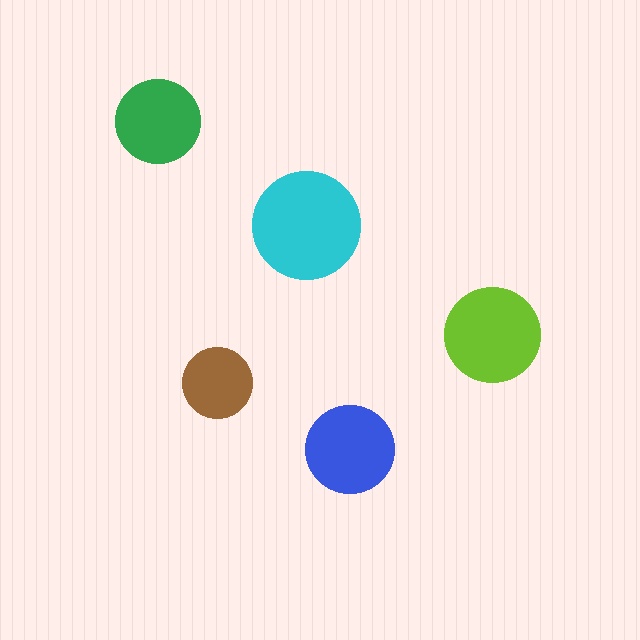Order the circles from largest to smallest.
the cyan one, the lime one, the blue one, the green one, the brown one.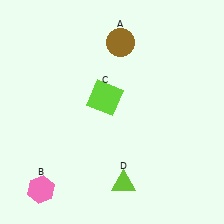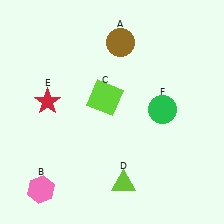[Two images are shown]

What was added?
A red star (E), a green circle (F) were added in Image 2.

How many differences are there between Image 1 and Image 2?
There are 2 differences between the two images.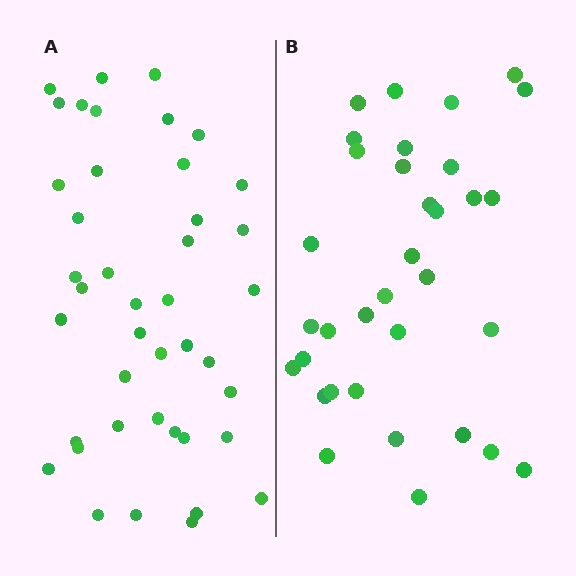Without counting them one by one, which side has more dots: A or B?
Region A (the left region) has more dots.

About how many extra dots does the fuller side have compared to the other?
Region A has roughly 8 or so more dots than region B.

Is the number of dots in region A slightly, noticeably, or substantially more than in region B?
Region A has only slightly more — the two regions are fairly close. The ratio is roughly 1.2 to 1.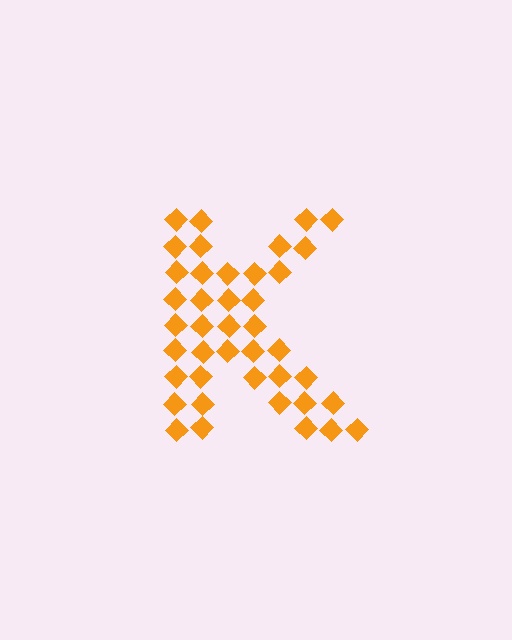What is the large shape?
The large shape is the letter K.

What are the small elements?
The small elements are diamonds.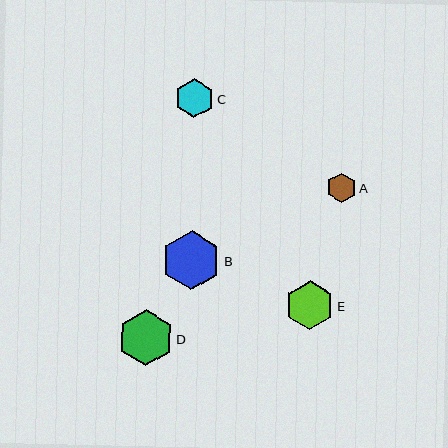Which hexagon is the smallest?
Hexagon A is the smallest with a size of approximately 29 pixels.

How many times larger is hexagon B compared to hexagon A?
Hexagon B is approximately 2.0 times the size of hexagon A.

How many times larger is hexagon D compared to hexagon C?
Hexagon D is approximately 1.4 times the size of hexagon C.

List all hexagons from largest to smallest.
From largest to smallest: B, D, E, C, A.